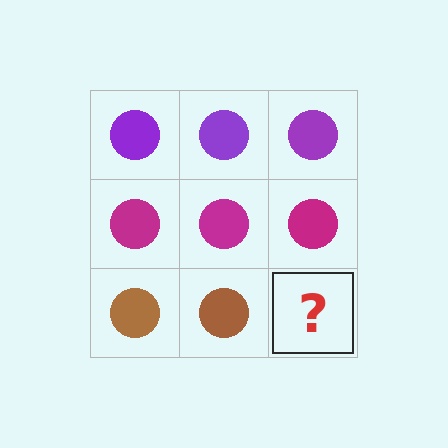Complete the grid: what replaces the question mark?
The question mark should be replaced with a brown circle.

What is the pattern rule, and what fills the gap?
The rule is that each row has a consistent color. The gap should be filled with a brown circle.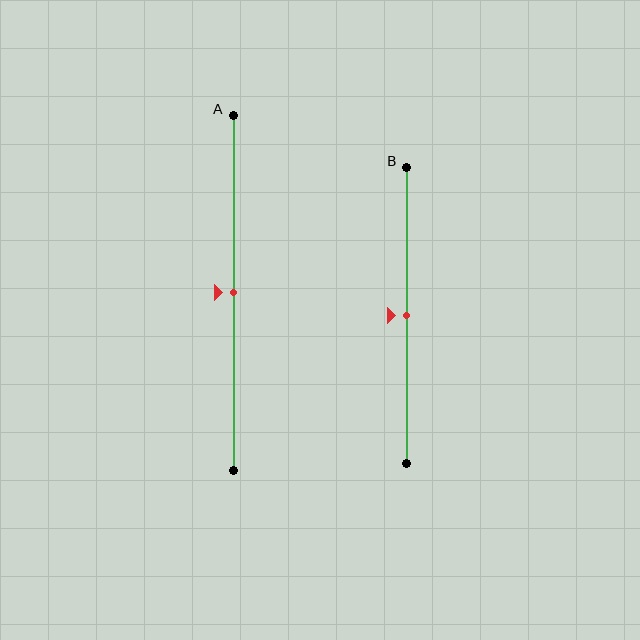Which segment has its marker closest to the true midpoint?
Segment A has its marker closest to the true midpoint.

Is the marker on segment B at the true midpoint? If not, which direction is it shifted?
Yes, the marker on segment B is at the true midpoint.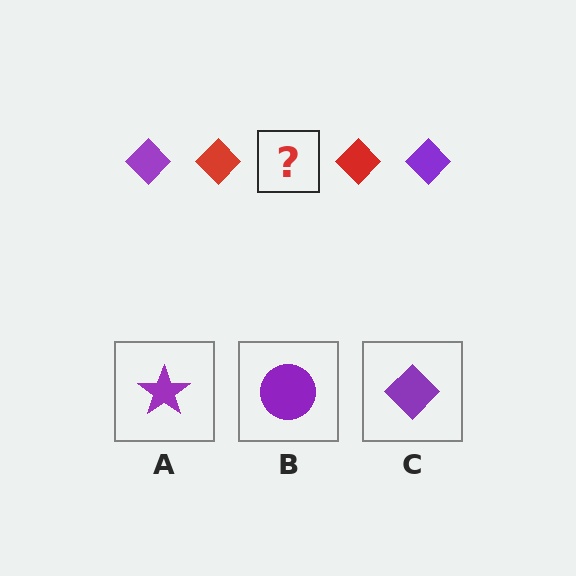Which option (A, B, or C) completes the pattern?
C.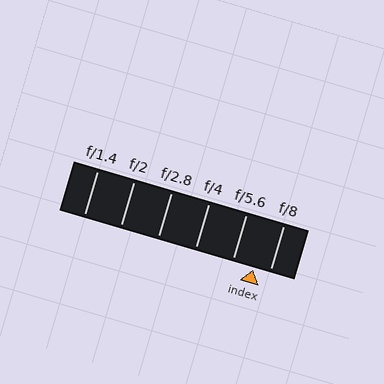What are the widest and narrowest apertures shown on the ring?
The widest aperture shown is f/1.4 and the narrowest is f/8.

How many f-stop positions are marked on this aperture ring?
There are 6 f-stop positions marked.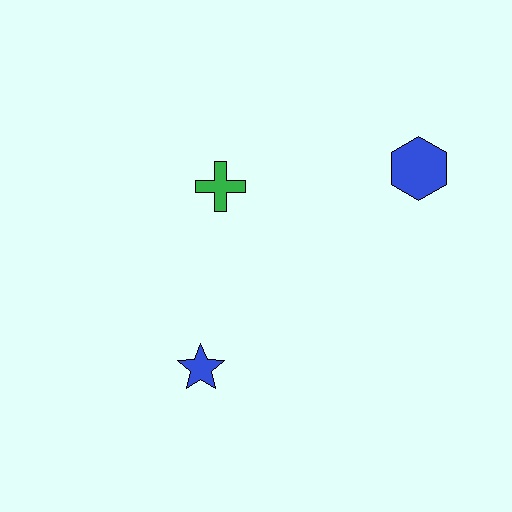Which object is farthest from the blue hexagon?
The blue star is farthest from the blue hexagon.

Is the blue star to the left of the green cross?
Yes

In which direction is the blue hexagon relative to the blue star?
The blue hexagon is to the right of the blue star.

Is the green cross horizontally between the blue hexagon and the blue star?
Yes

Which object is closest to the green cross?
The blue star is closest to the green cross.